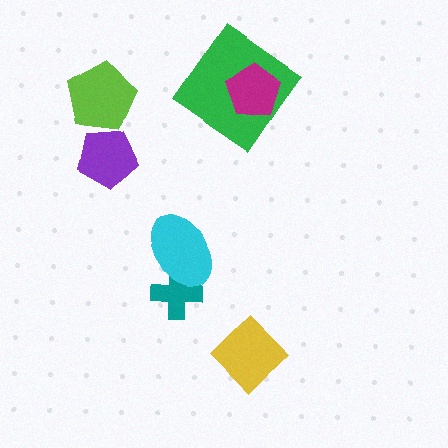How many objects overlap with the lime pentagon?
1 object overlaps with the lime pentagon.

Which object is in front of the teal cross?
The cyan ellipse is in front of the teal cross.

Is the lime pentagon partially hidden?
Yes, it is partially covered by another shape.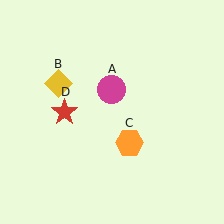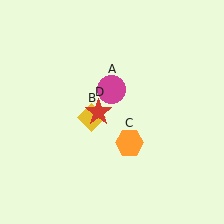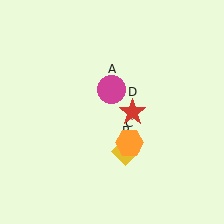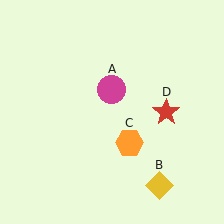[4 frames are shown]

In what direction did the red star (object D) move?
The red star (object D) moved right.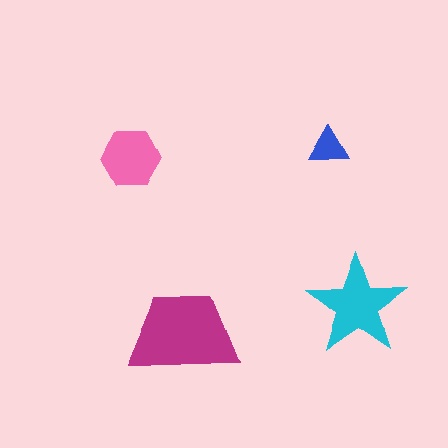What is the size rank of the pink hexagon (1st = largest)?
3rd.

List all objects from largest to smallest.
The magenta trapezoid, the cyan star, the pink hexagon, the blue triangle.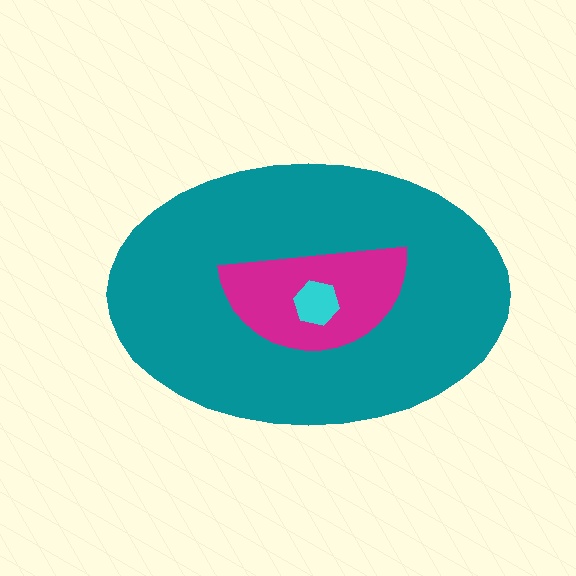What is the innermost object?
The cyan hexagon.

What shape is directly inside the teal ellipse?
The magenta semicircle.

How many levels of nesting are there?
3.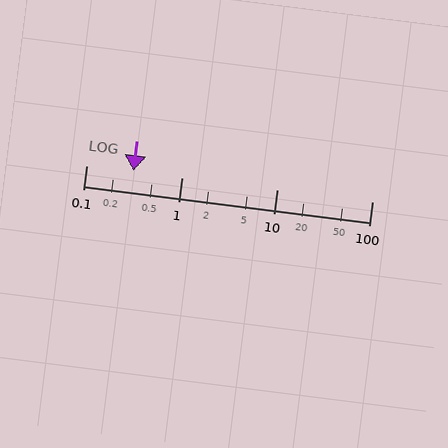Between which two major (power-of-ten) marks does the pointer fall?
The pointer is between 0.1 and 1.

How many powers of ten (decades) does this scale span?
The scale spans 3 decades, from 0.1 to 100.